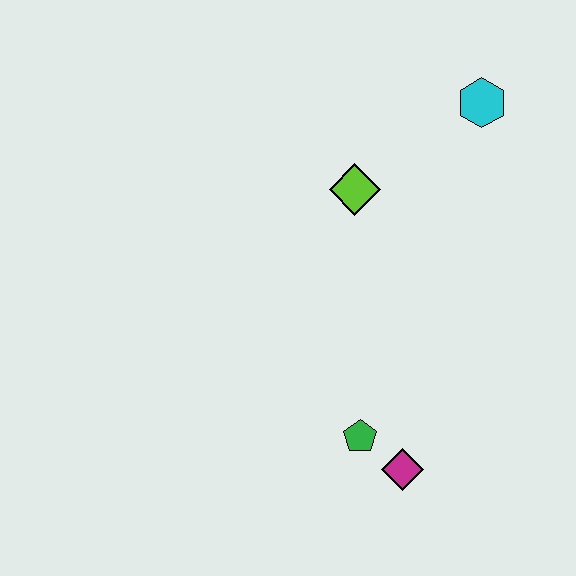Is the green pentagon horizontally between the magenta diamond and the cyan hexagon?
No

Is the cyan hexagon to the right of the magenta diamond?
Yes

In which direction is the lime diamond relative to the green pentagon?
The lime diamond is above the green pentagon.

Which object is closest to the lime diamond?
The cyan hexagon is closest to the lime diamond.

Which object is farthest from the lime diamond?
The magenta diamond is farthest from the lime diamond.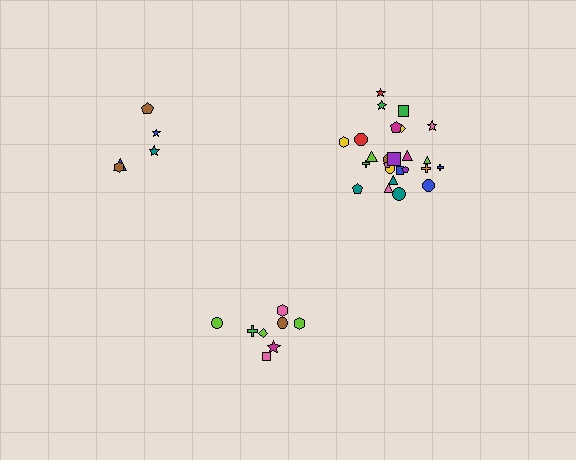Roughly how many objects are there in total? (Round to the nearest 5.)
Roughly 40 objects in total.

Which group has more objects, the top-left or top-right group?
The top-right group.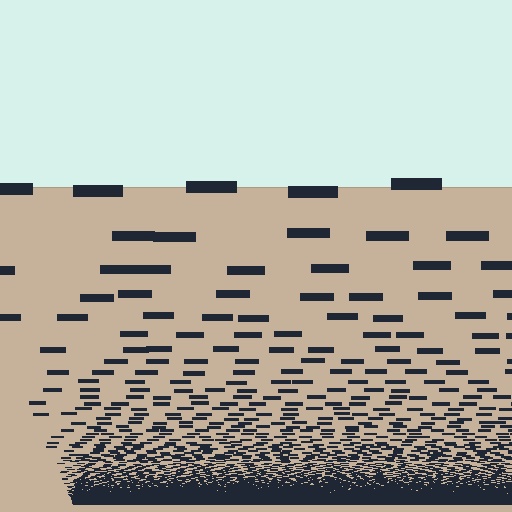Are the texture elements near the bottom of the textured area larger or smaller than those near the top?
Smaller. The gradient is inverted — elements near the bottom are smaller and denser.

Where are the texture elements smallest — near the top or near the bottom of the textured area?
Near the bottom.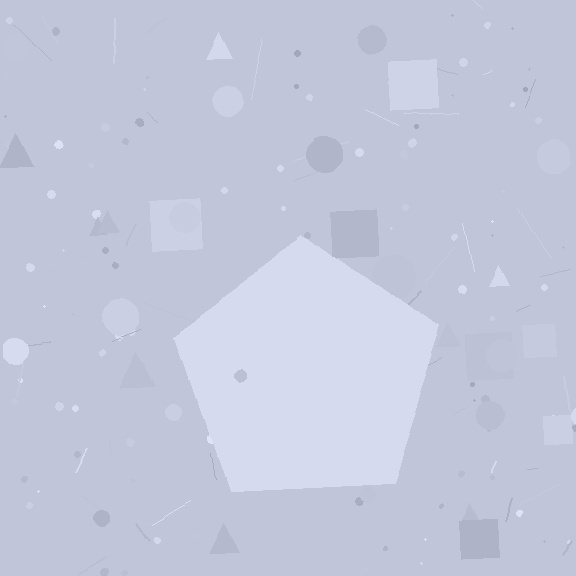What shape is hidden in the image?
A pentagon is hidden in the image.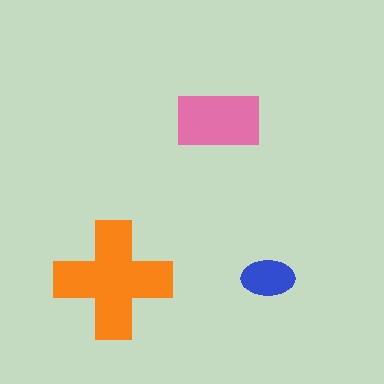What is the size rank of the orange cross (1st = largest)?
1st.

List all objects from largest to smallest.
The orange cross, the pink rectangle, the blue ellipse.